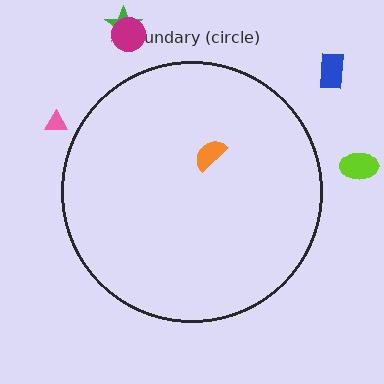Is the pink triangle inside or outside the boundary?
Outside.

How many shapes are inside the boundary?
1 inside, 5 outside.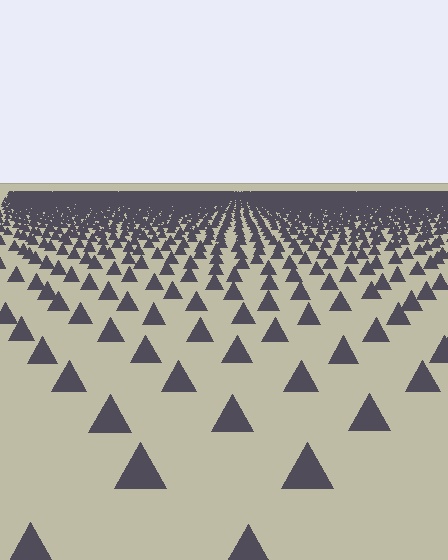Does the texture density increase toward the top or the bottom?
Density increases toward the top.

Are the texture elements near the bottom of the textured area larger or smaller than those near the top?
Larger. Near the bottom, elements are closer to the viewer and appear at a bigger on-screen size.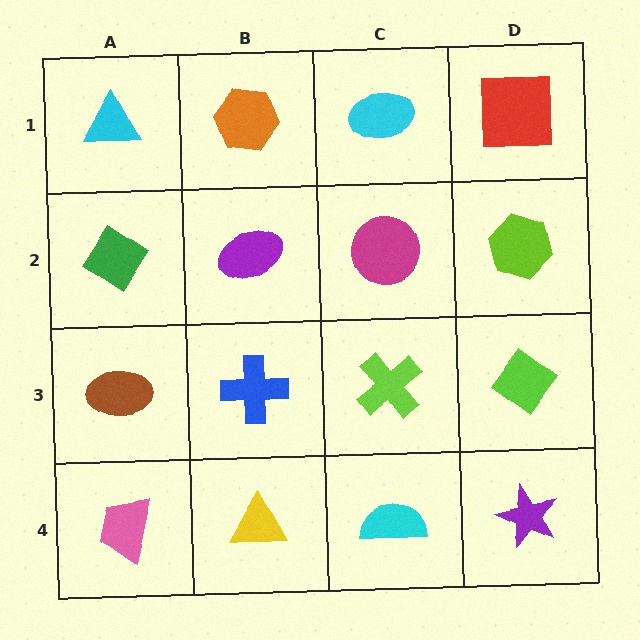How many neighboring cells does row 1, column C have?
3.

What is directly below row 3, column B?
A yellow triangle.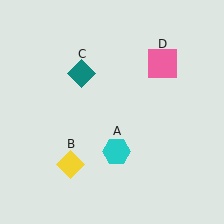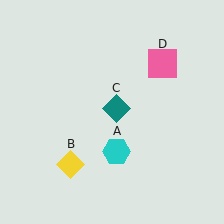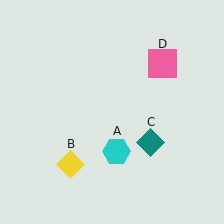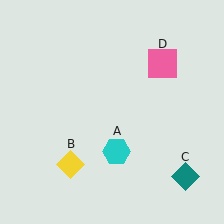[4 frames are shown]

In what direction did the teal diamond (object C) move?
The teal diamond (object C) moved down and to the right.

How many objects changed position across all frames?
1 object changed position: teal diamond (object C).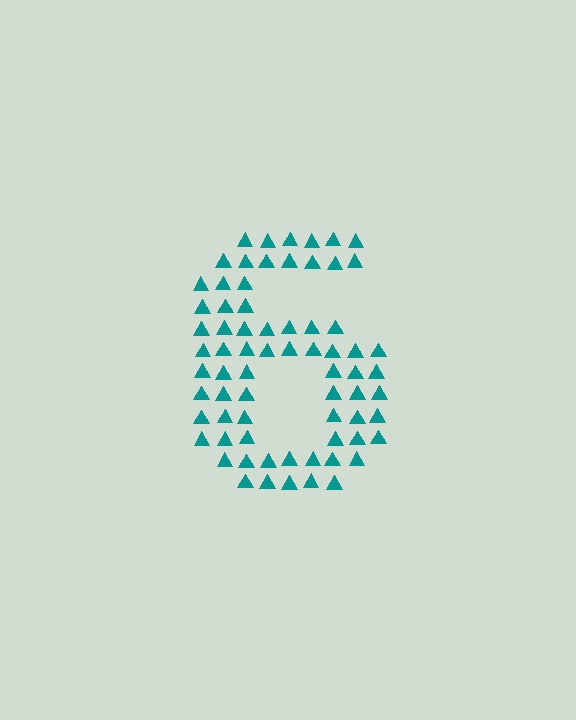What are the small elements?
The small elements are triangles.